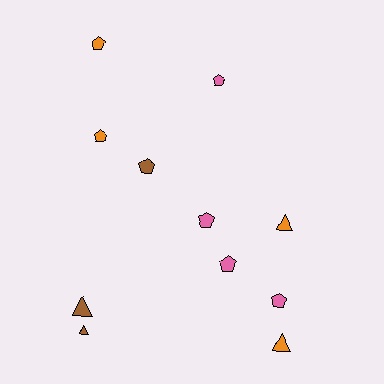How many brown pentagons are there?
There is 1 brown pentagon.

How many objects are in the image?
There are 11 objects.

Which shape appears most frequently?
Pentagon, with 7 objects.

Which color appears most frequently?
Pink, with 4 objects.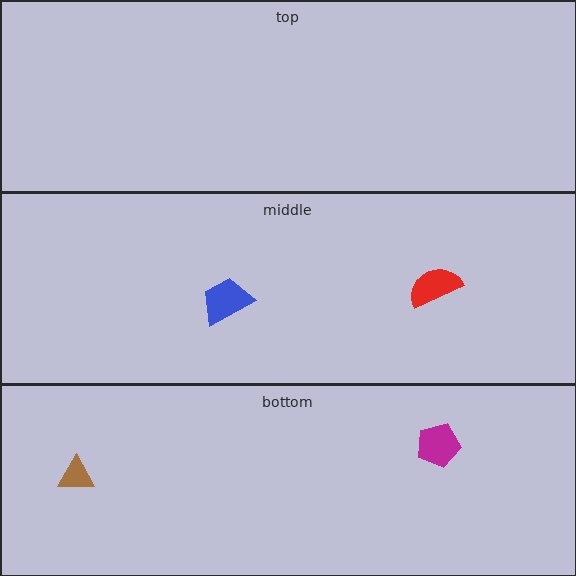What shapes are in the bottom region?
The brown triangle, the magenta pentagon.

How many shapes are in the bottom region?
2.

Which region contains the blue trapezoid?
The middle region.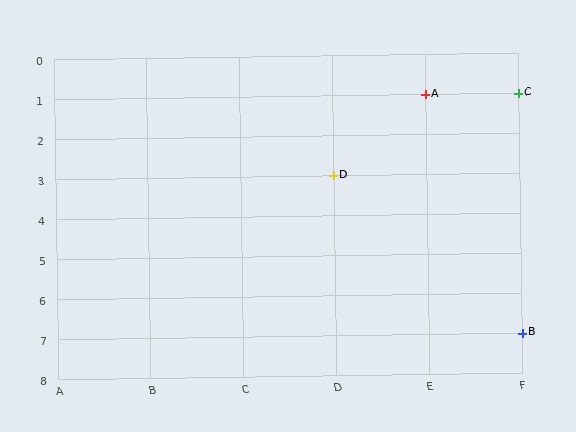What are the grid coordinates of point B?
Point B is at grid coordinates (F, 7).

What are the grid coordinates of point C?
Point C is at grid coordinates (F, 1).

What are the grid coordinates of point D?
Point D is at grid coordinates (D, 3).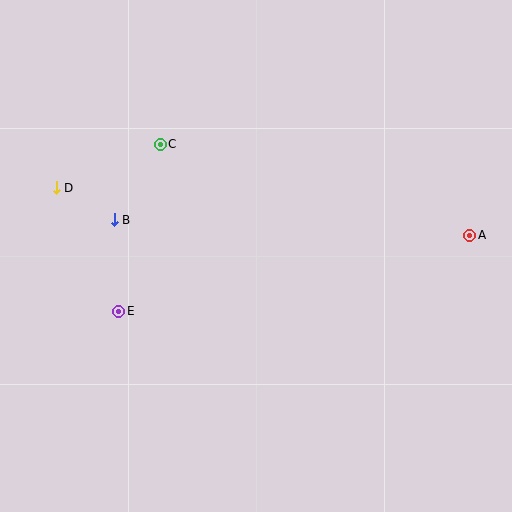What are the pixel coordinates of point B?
Point B is at (114, 220).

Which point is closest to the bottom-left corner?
Point E is closest to the bottom-left corner.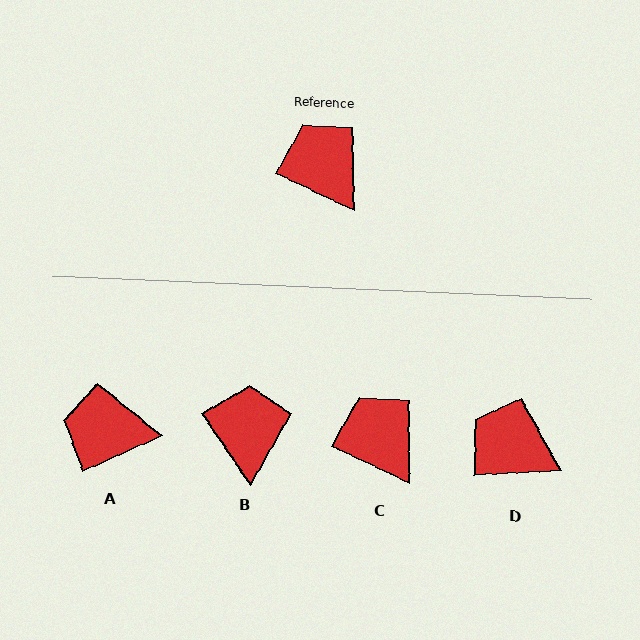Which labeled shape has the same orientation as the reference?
C.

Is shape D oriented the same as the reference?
No, it is off by about 28 degrees.